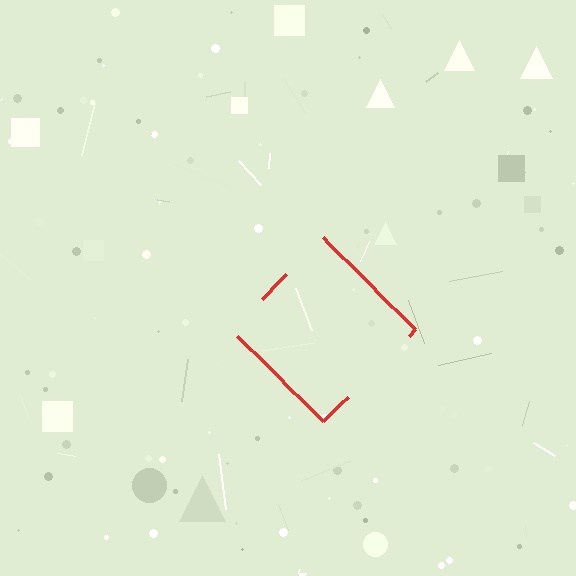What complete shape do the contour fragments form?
The contour fragments form a diamond.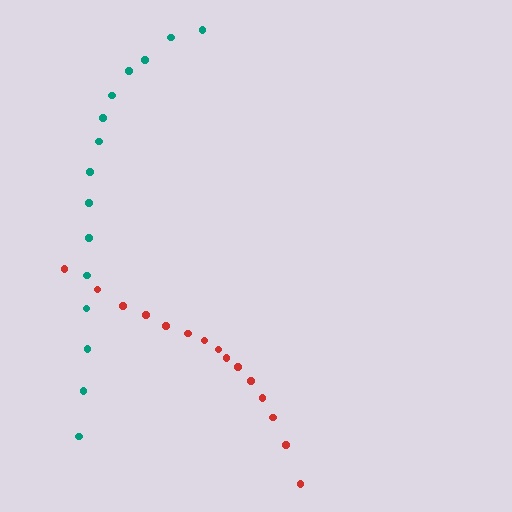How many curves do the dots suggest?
There are 2 distinct paths.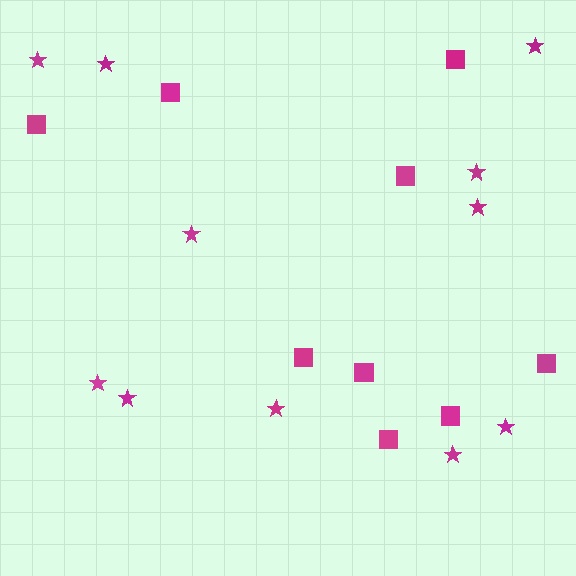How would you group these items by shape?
There are 2 groups: one group of squares (9) and one group of stars (11).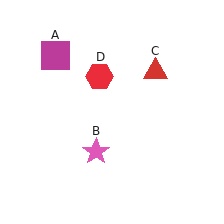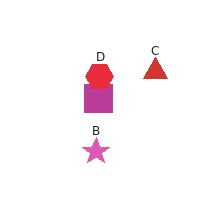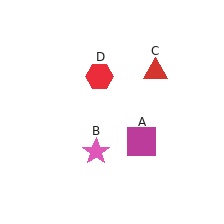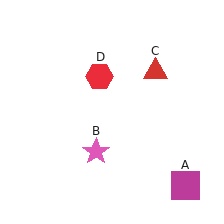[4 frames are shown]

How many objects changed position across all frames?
1 object changed position: magenta square (object A).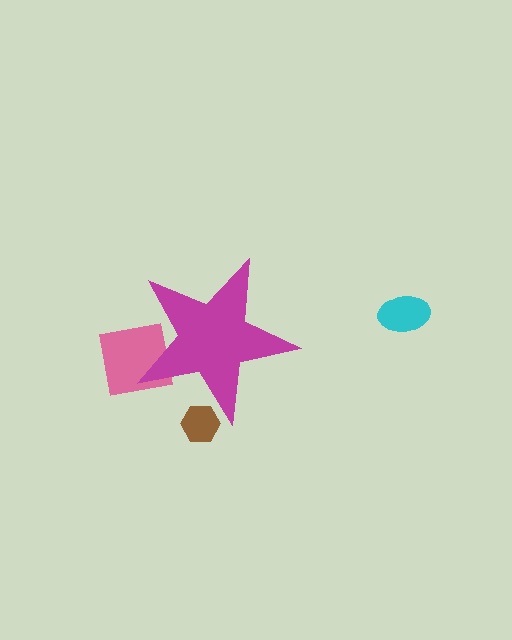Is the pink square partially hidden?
Yes, the pink square is partially hidden behind the magenta star.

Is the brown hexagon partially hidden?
Yes, the brown hexagon is partially hidden behind the magenta star.